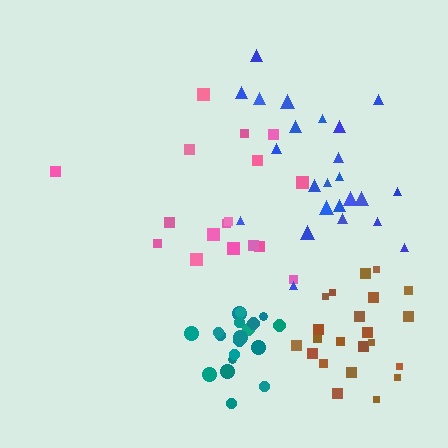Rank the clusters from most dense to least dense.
teal, brown, blue, pink.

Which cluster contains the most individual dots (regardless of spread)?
Blue (24).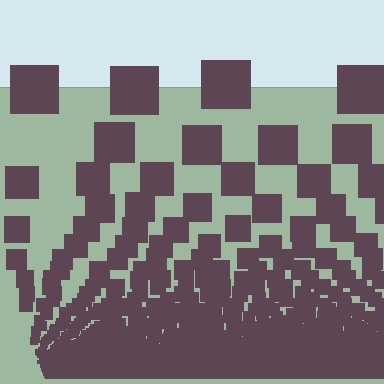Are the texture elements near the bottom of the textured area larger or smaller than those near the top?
Smaller. The gradient is inverted — elements near the bottom are smaller and denser.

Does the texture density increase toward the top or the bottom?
Density increases toward the bottom.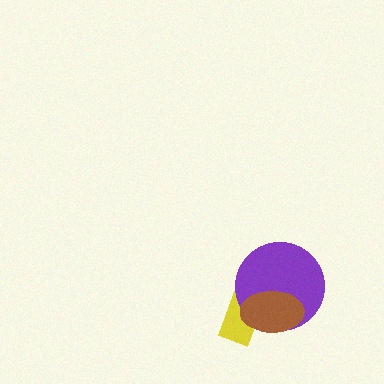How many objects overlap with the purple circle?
2 objects overlap with the purple circle.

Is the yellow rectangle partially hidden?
Yes, it is partially covered by another shape.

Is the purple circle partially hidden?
Yes, it is partially covered by another shape.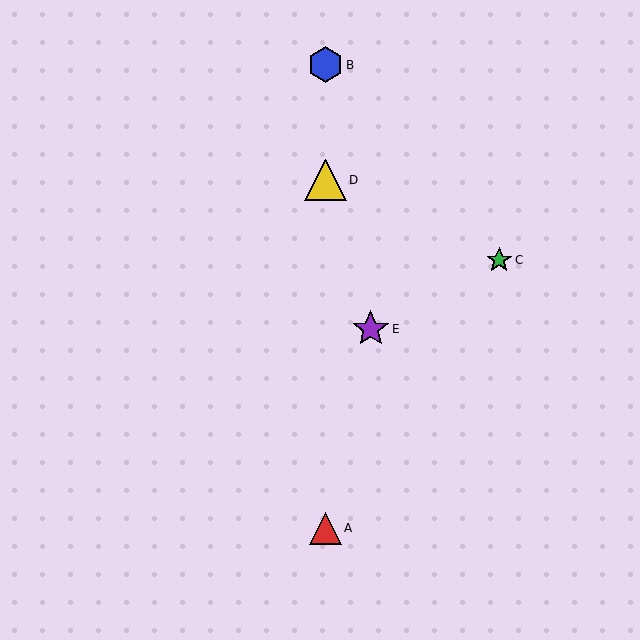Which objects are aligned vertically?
Objects A, B, D are aligned vertically.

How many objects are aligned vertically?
3 objects (A, B, D) are aligned vertically.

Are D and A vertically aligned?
Yes, both are at x≈326.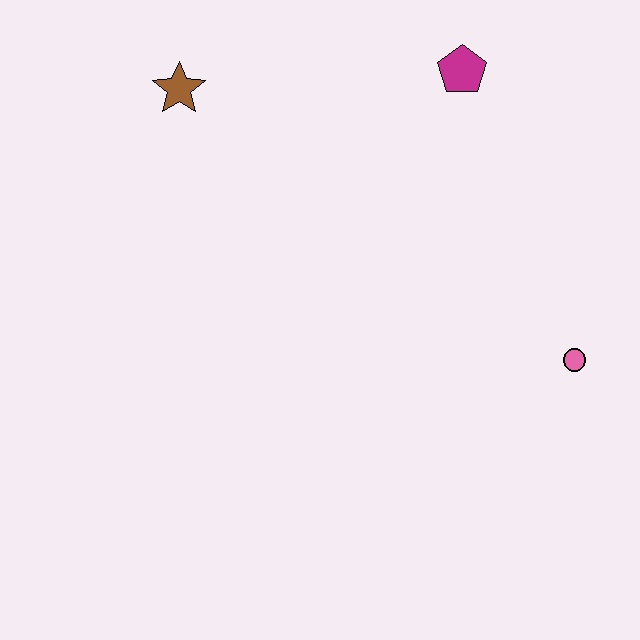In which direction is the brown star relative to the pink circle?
The brown star is to the left of the pink circle.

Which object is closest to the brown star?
The magenta pentagon is closest to the brown star.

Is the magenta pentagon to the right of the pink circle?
No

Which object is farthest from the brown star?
The pink circle is farthest from the brown star.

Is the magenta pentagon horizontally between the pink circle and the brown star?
Yes